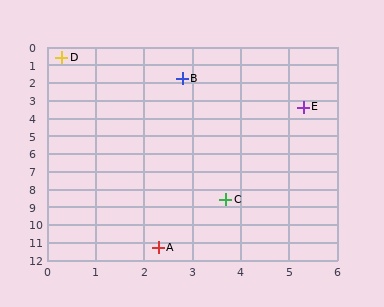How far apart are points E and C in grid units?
Points E and C are about 5.4 grid units apart.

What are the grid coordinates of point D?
Point D is at approximately (0.3, 0.6).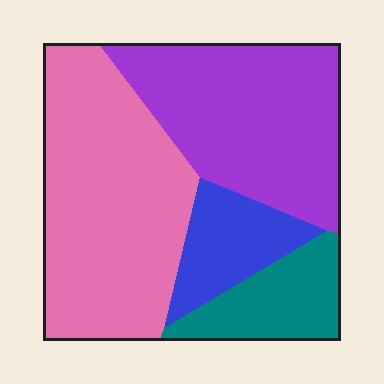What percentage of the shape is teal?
Teal takes up about one eighth (1/8) of the shape.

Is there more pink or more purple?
Pink.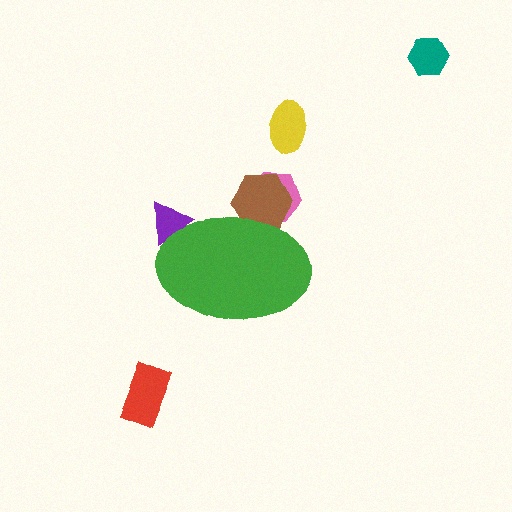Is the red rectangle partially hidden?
No, the red rectangle is fully visible.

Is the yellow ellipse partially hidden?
No, the yellow ellipse is fully visible.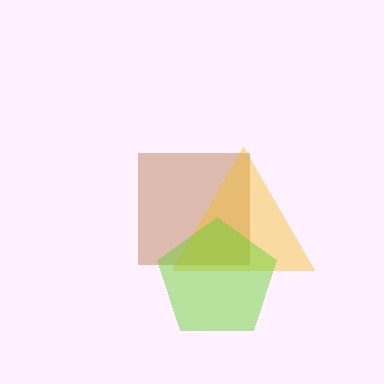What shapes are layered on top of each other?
The layered shapes are: a brown square, a yellow triangle, a lime pentagon.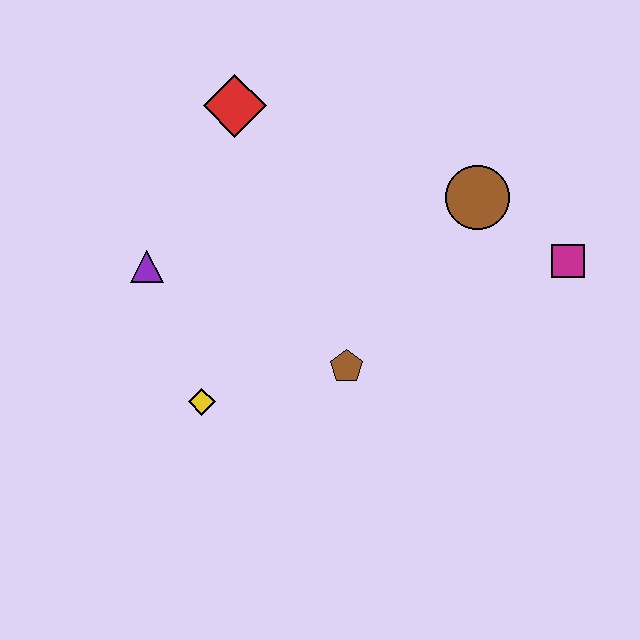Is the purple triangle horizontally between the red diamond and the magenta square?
No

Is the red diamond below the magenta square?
No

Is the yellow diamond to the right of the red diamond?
No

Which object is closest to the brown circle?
The magenta square is closest to the brown circle.